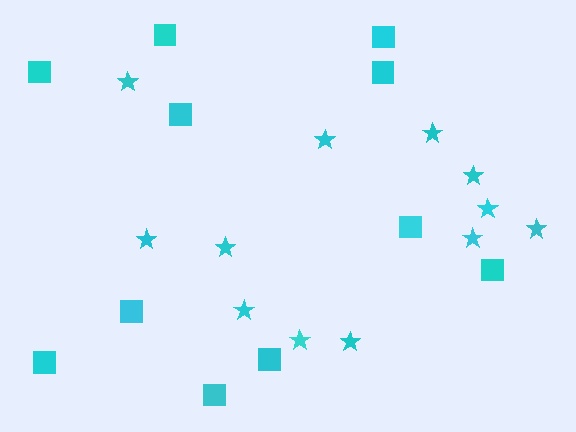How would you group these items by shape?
There are 2 groups: one group of squares (11) and one group of stars (12).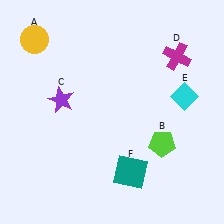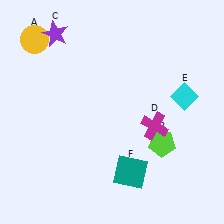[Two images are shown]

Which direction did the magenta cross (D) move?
The magenta cross (D) moved down.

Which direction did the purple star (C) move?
The purple star (C) moved up.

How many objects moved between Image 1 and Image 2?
2 objects moved between the two images.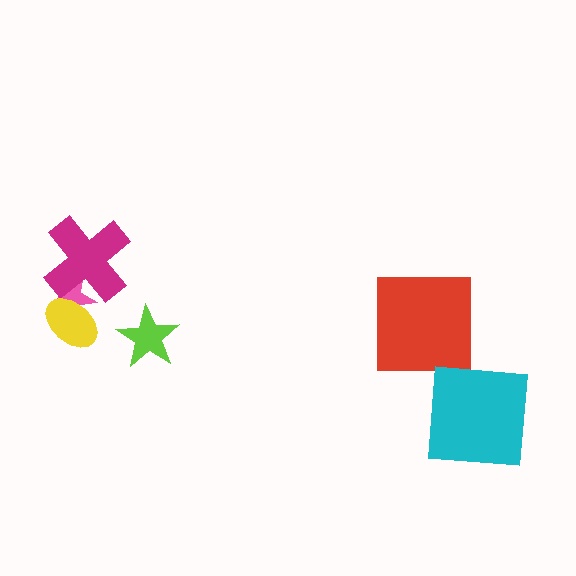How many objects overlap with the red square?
0 objects overlap with the red square.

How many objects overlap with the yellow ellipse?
2 objects overlap with the yellow ellipse.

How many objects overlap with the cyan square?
0 objects overlap with the cyan square.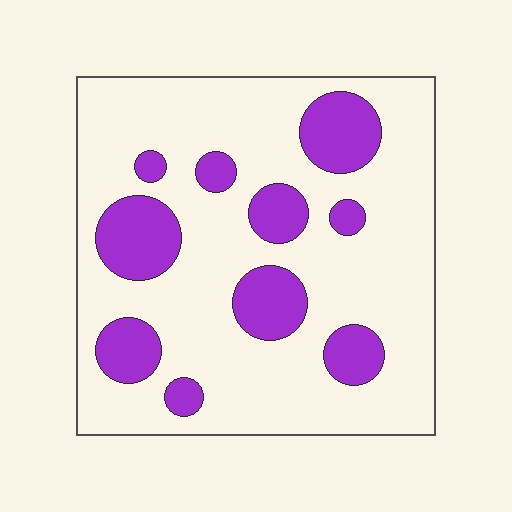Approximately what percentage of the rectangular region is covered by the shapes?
Approximately 25%.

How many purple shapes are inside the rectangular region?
10.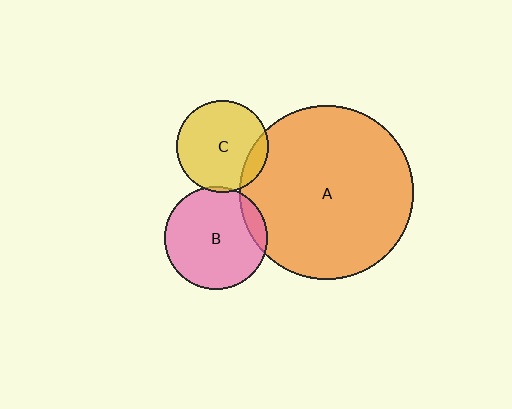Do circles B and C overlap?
Yes.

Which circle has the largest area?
Circle A (orange).